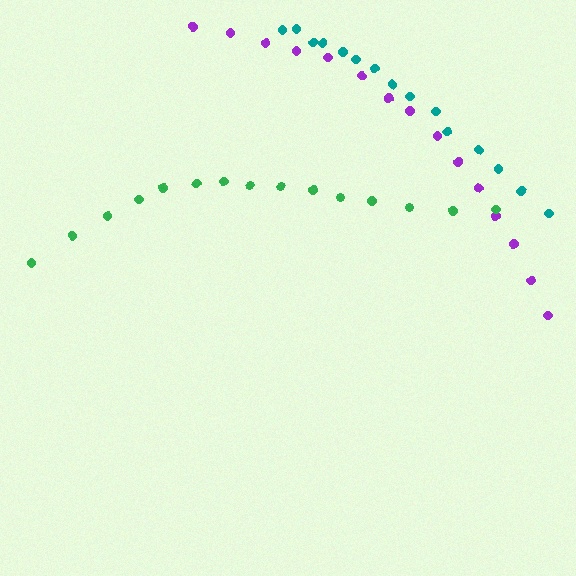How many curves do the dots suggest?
There are 3 distinct paths.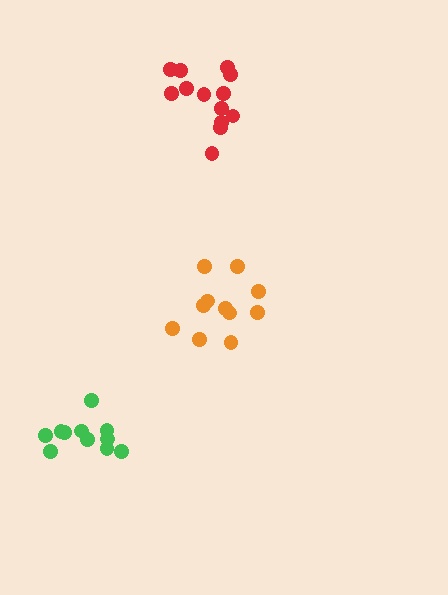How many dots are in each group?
Group 1: 11 dots, Group 2: 13 dots, Group 3: 11 dots (35 total).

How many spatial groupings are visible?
There are 3 spatial groupings.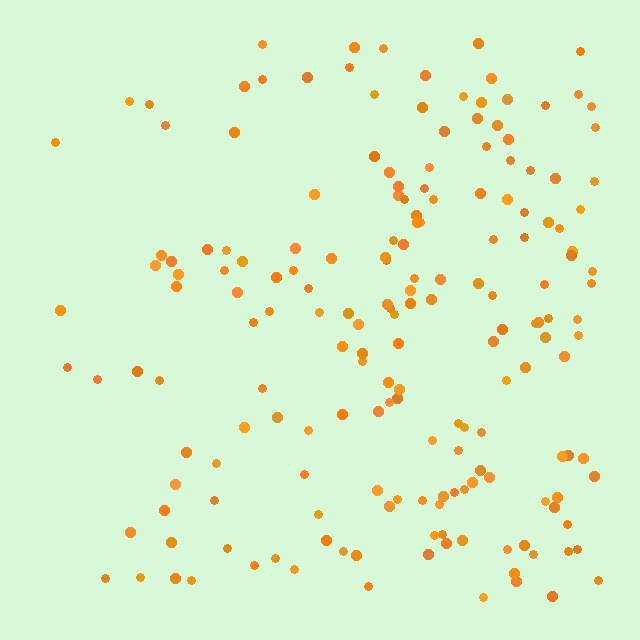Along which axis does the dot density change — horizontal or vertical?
Horizontal.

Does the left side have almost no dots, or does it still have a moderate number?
Still a moderate number, just noticeably fewer than the right.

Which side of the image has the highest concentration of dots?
The right.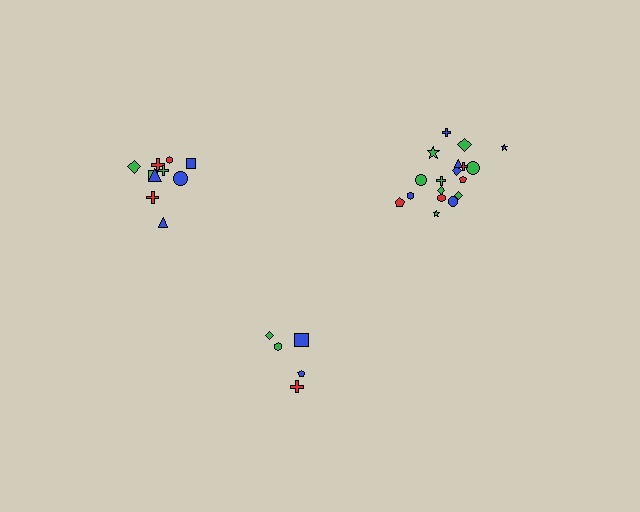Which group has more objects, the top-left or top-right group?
The top-right group.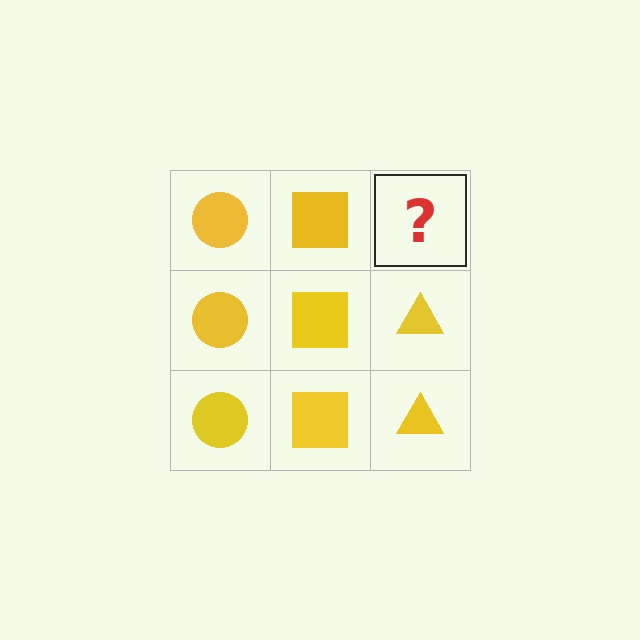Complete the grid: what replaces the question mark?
The question mark should be replaced with a yellow triangle.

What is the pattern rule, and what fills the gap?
The rule is that each column has a consistent shape. The gap should be filled with a yellow triangle.